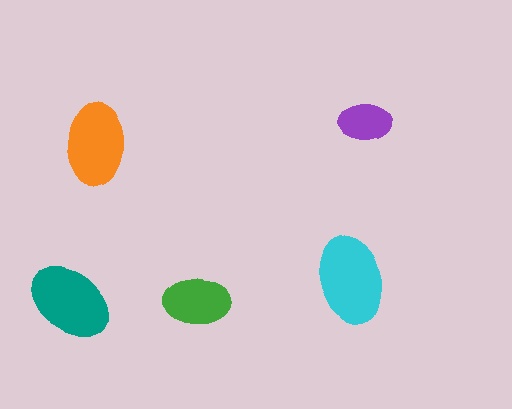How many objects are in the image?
There are 5 objects in the image.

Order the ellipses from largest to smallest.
the cyan one, the teal one, the orange one, the green one, the purple one.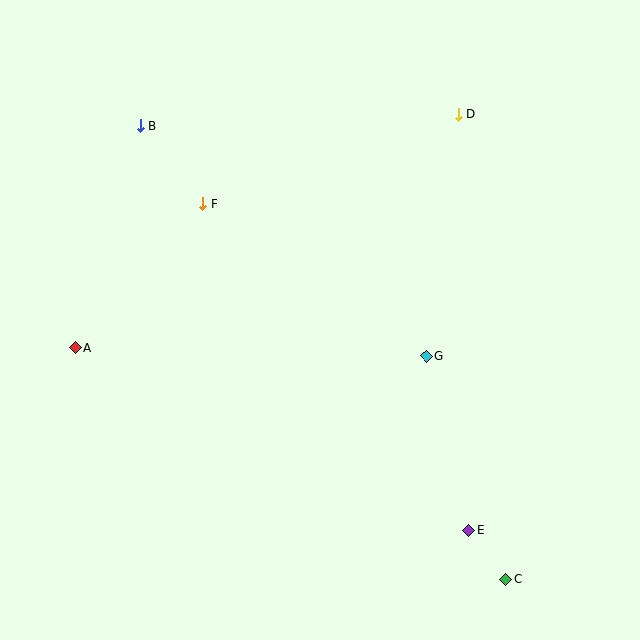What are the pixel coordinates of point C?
Point C is at (505, 579).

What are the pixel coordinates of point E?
Point E is at (469, 530).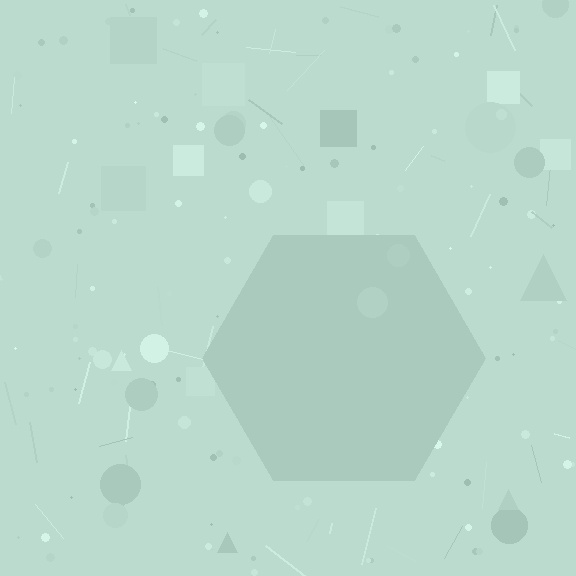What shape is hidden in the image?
A hexagon is hidden in the image.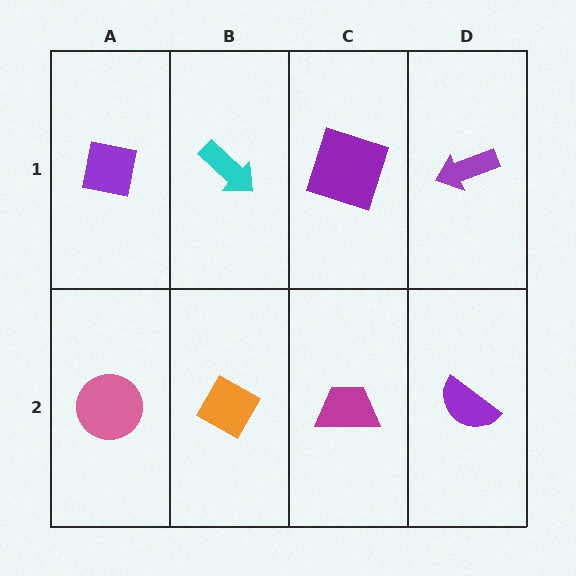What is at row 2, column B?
An orange diamond.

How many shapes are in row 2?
4 shapes.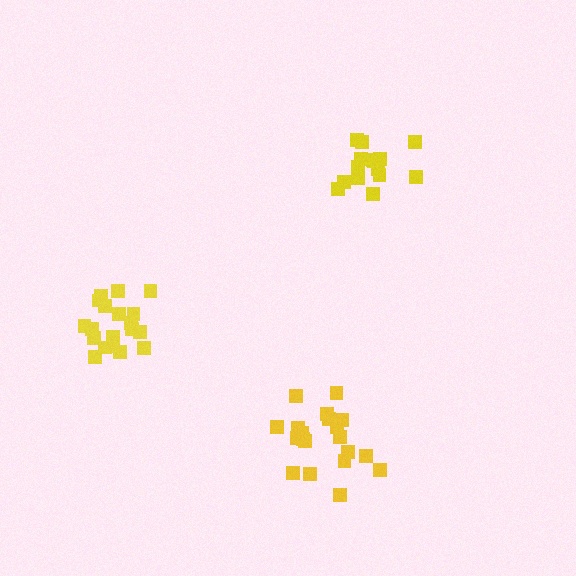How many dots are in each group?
Group 1: 19 dots, Group 2: 20 dots, Group 3: 15 dots (54 total).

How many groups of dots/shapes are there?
There are 3 groups.